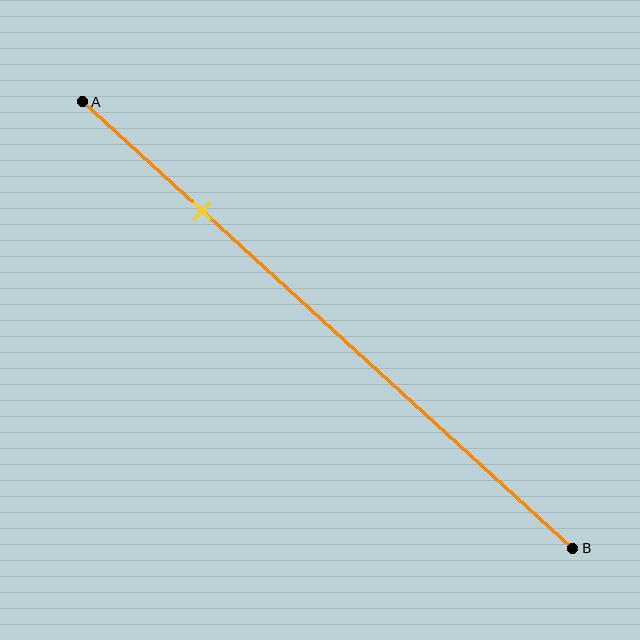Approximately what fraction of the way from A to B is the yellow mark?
The yellow mark is approximately 25% of the way from A to B.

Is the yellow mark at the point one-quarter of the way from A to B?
Yes, the mark is approximately at the one-quarter point.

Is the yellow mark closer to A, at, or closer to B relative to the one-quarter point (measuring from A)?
The yellow mark is approximately at the one-quarter point of segment AB.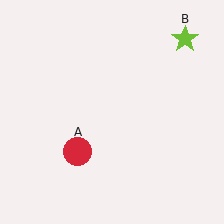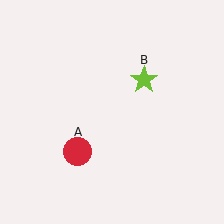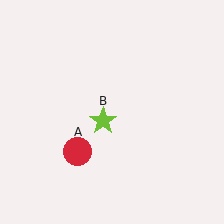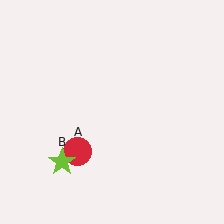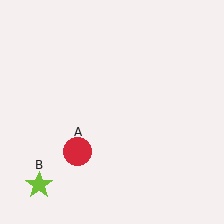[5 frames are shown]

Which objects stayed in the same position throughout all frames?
Red circle (object A) remained stationary.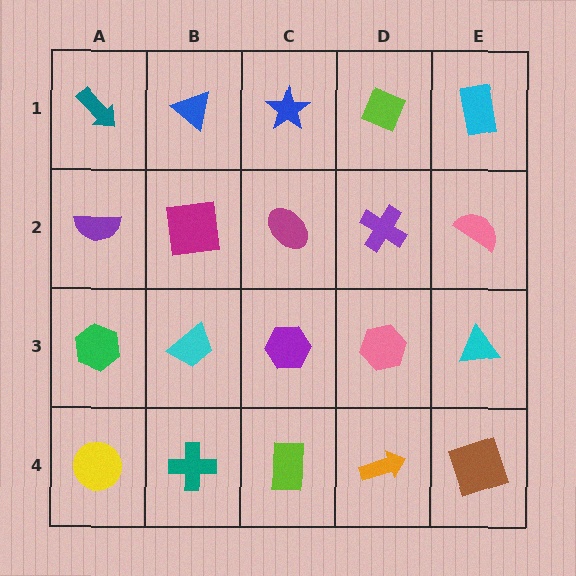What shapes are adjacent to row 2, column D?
A lime diamond (row 1, column D), a pink hexagon (row 3, column D), a magenta ellipse (row 2, column C), a pink semicircle (row 2, column E).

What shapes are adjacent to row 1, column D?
A purple cross (row 2, column D), a blue star (row 1, column C), a cyan rectangle (row 1, column E).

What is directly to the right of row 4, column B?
A lime rectangle.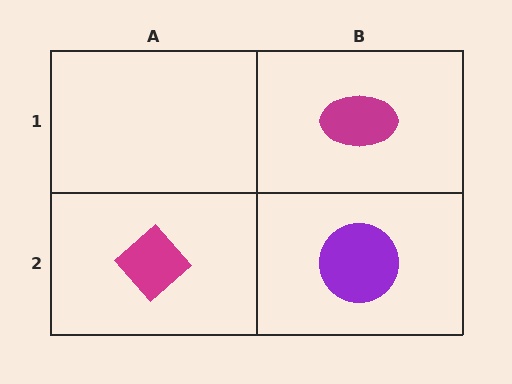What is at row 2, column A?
A magenta diamond.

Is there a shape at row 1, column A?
No, that cell is empty.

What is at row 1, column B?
A magenta ellipse.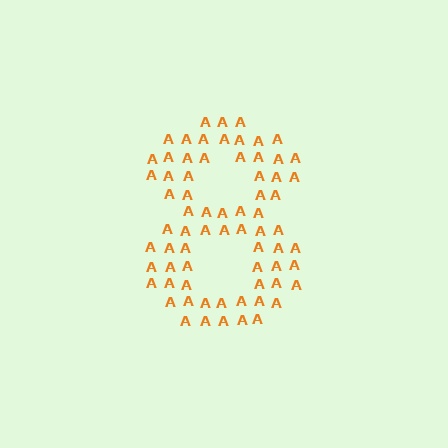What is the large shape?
The large shape is the digit 8.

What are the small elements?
The small elements are letter A's.